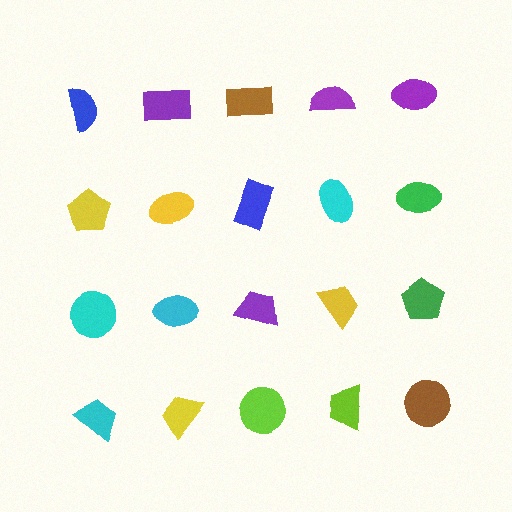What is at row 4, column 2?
A yellow trapezoid.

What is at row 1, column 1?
A blue semicircle.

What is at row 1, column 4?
A purple semicircle.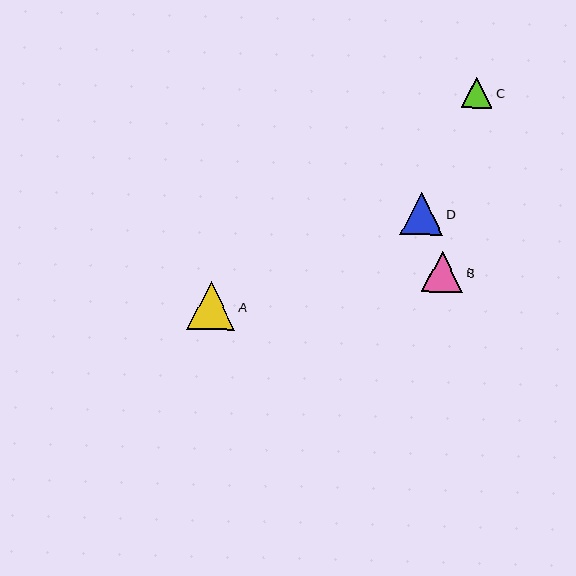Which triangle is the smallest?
Triangle C is the smallest with a size of approximately 31 pixels.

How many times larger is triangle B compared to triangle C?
Triangle B is approximately 1.3 times the size of triangle C.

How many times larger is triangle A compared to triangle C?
Triangle A is approximately 1.6 times the size of triangle C.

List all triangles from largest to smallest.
From largest to smallest: A, D, B, C.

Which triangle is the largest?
Triangle A is the largest with a size of approximately 49 pixels.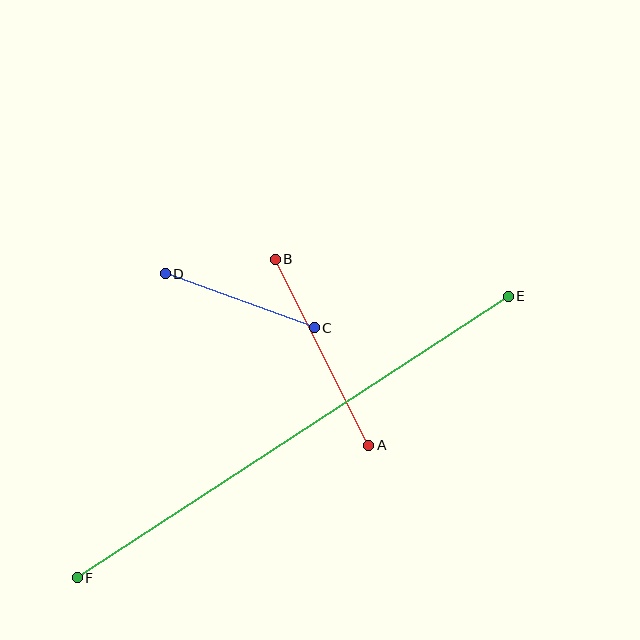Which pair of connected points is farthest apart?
Points E and F are farthest apart.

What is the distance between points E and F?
The distance is approximately 515 pixels.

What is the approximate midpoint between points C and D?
The midpoint is at approximately (240, 301) pixels.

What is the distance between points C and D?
The distance is approximately 159 pixels.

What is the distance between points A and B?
The distance is approximately 208 pixels.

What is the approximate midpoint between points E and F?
The midpoint is at approximately (293, 437) pixels.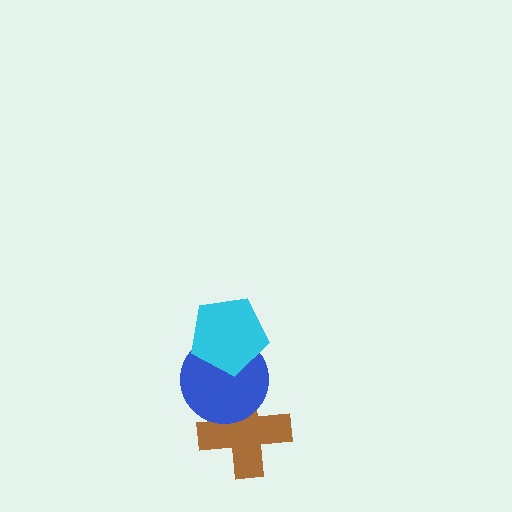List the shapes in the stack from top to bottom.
From top to bottom: the cyan pentagon, the blue circle, the brown cross.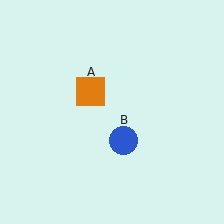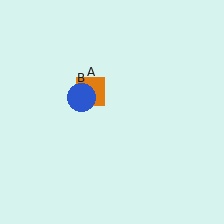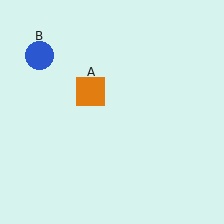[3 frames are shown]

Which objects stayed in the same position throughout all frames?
Orange square (object A) remained stationary.